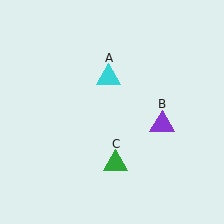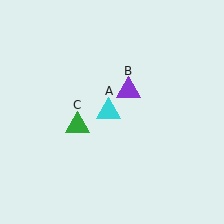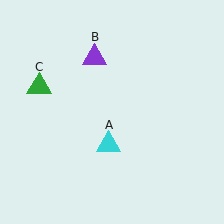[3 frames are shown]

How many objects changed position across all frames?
3 objects changed position: cyan triangle (object A), purple triangle (object B), green triangle (object C).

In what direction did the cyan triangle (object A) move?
The cyan triangle (object A) moved down.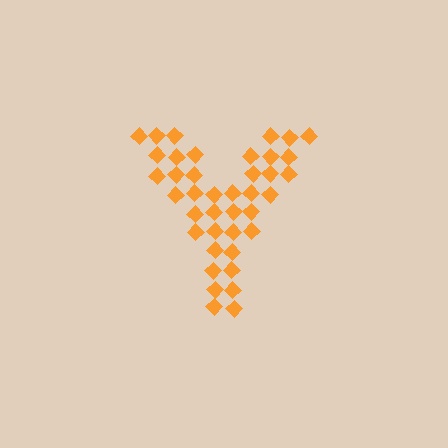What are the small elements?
The small elements are diamonds.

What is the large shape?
The large shape is the letter Y.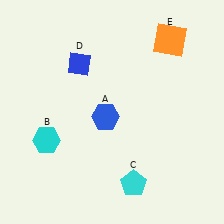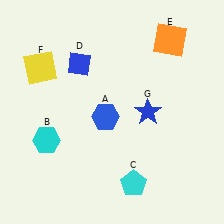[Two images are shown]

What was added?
A yellow square (F), a blue star (G) were added in Image 2.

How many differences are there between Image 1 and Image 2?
There are 2 differences between the two images.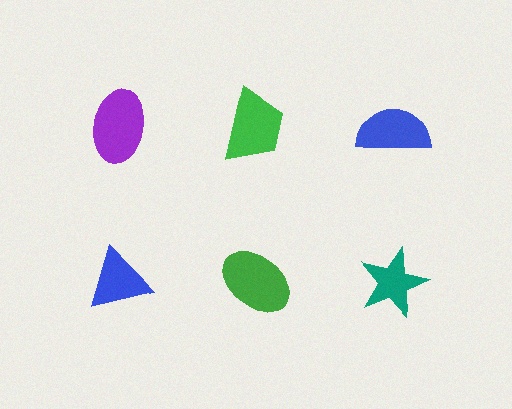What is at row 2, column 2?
A green ellipse.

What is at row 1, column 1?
A purple ellipse.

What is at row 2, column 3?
A teal star.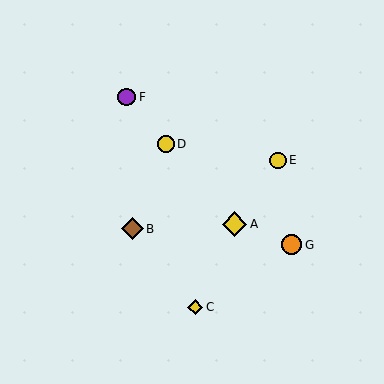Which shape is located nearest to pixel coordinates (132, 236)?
The brown diamond (labeled B) at (133, 229) is nearest to that location.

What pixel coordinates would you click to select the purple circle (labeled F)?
Click at (127, 97) to select the purple circle F.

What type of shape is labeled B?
Shape B is a brown diamond.